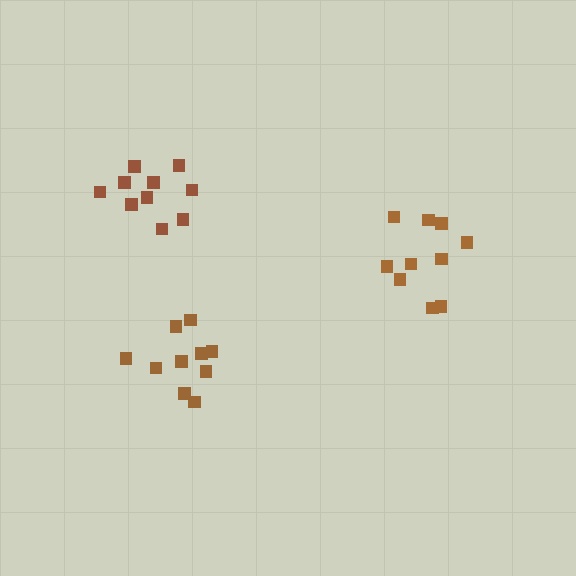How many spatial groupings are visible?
There are 3 spatial groupings.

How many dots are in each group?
Group 1: 10 dots, Group 2: 10 dots, Group 3: 10 dots (30 total).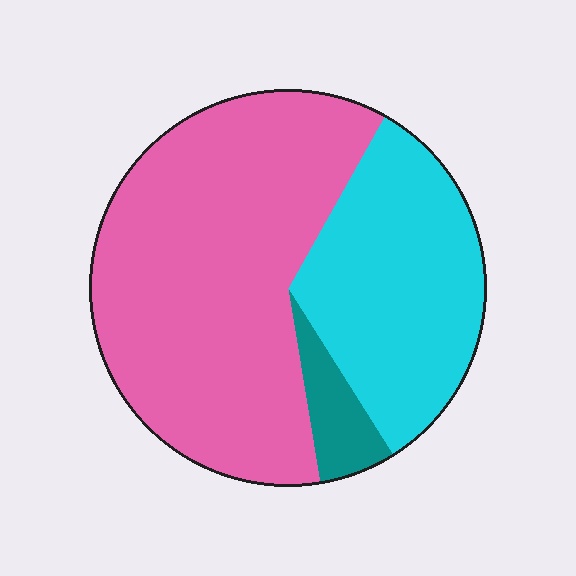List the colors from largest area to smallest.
From largest to smallest: pink, cyan, teal.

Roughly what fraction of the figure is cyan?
Cyan takes up between a sixth and a third of the figure.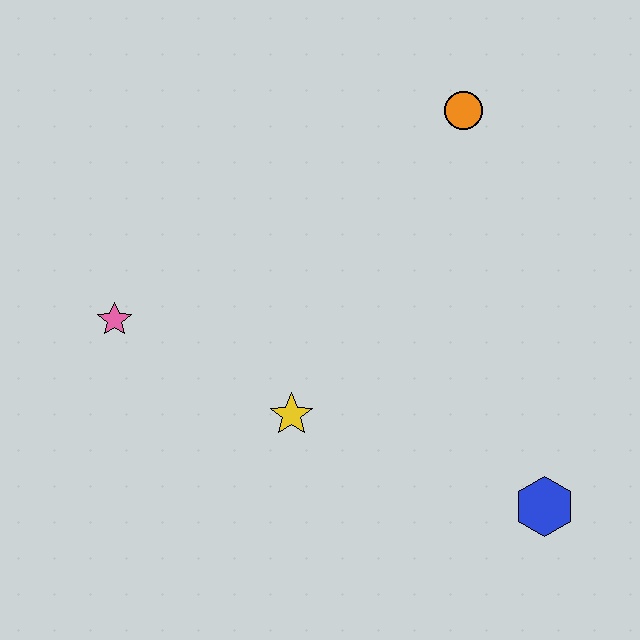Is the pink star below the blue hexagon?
No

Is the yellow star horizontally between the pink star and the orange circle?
Yes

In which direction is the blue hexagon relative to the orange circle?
The blue hexagon is below the orange circle.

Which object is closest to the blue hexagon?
The yellow star is closest to the blue hexagon.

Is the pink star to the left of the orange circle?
Yes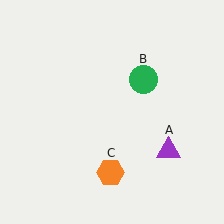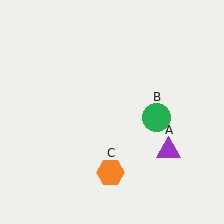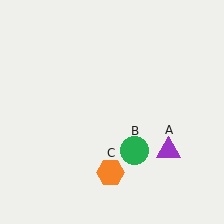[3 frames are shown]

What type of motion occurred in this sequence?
The green circle (object B) rotated clockwise around the center of the scene.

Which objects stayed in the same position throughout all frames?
Purple triangle (object A) and orange hexagon (object C) remained stationary.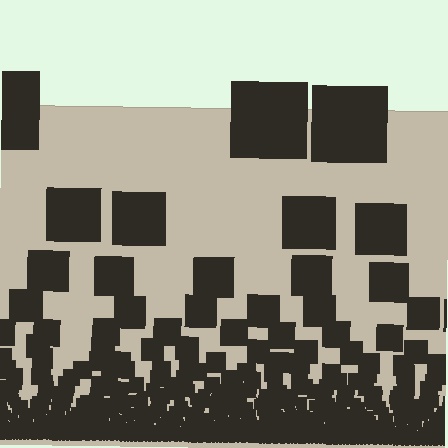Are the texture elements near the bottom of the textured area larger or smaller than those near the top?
Smaller. The gradient is inverted — elements near the bottom are smaller and denser.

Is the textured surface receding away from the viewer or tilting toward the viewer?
The surface appears to tilt toward the viewer. Texture elements get larger and sparser toward the top.